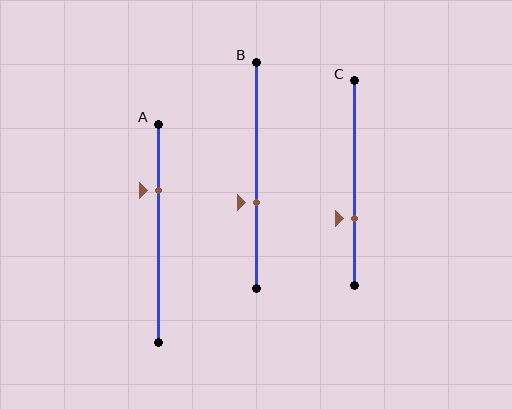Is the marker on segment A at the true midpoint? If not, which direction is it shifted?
No, the marker on segment A is shifted upward by about 19% of the segment length.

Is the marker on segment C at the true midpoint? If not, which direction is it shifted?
No, the marker on segment C is shifted downward by about 18% of the segment length.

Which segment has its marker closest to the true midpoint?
Segment B has its marker closest to the true midpoint.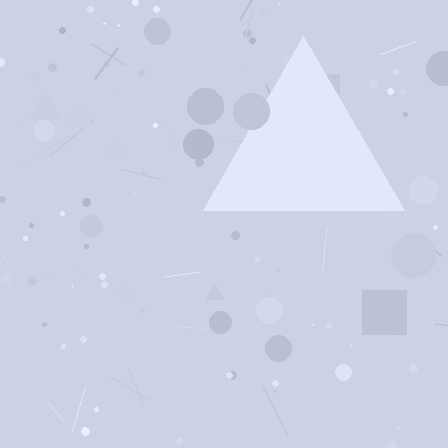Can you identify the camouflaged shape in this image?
The camouflaged shape is a triangle.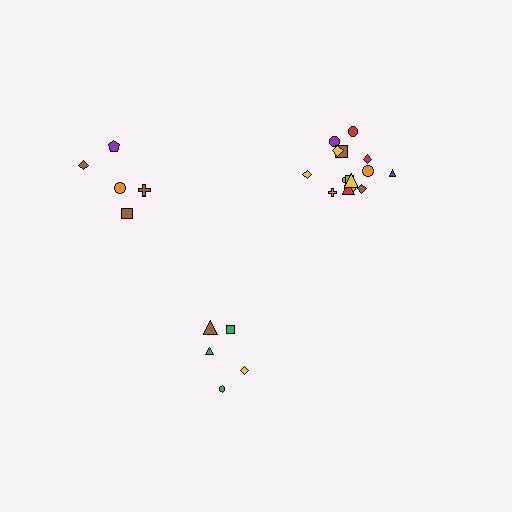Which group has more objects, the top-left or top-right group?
The top-right group.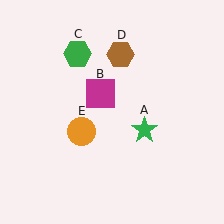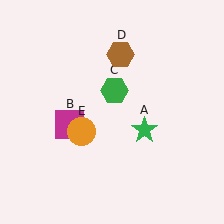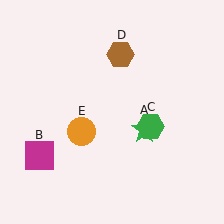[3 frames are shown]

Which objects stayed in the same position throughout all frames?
Green star (object A) and brown hexagon (object D) and orange circle (object E) remained stationary.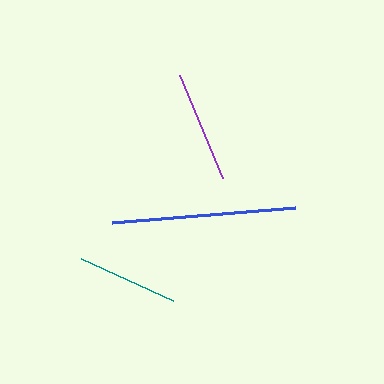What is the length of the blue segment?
The blue segment is approximately 184 pixels long.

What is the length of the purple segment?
The purple segment is approximately 111 pixels long.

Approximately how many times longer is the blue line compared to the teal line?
The blue line is approximately 1.8 times the length of the teal line.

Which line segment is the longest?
The blue line is the longest at approximately 184 pixels.